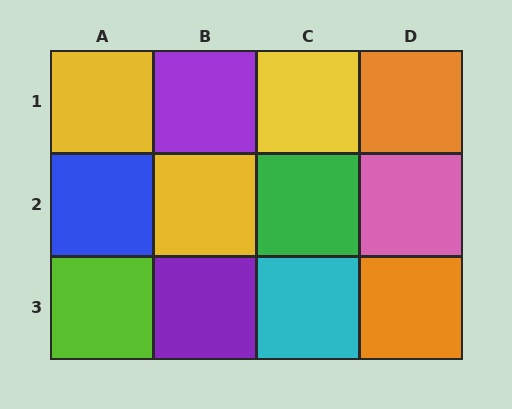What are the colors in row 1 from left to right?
Yellow, purple, yellow, orange.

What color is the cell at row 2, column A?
Blue.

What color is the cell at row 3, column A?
Lime.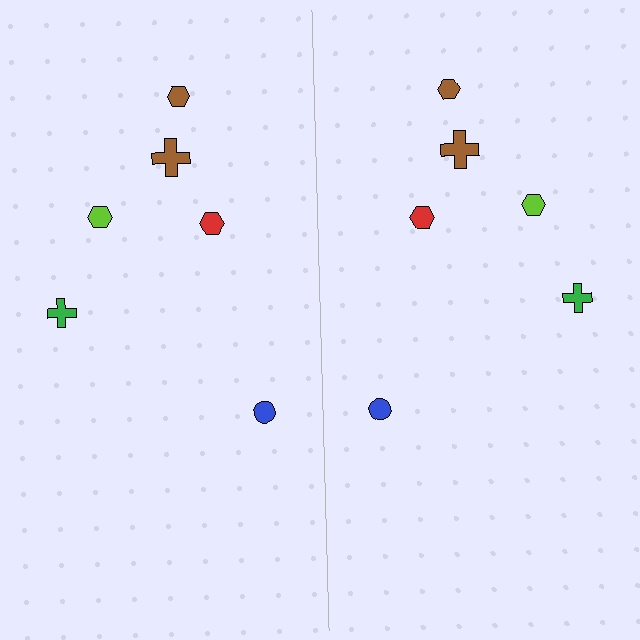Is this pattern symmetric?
Yes, this pattern has bilateral (reflection) symmetry.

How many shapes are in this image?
There are 12 shapes in this image.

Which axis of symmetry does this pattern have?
The pattern has a vertical axis of symmetry running through the center of the image.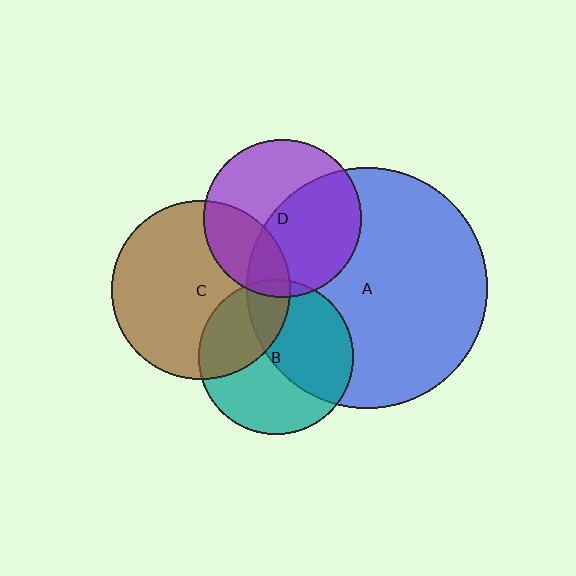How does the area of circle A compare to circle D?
Approximately 2.3 times.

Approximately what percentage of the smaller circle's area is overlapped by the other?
Approximately 5%.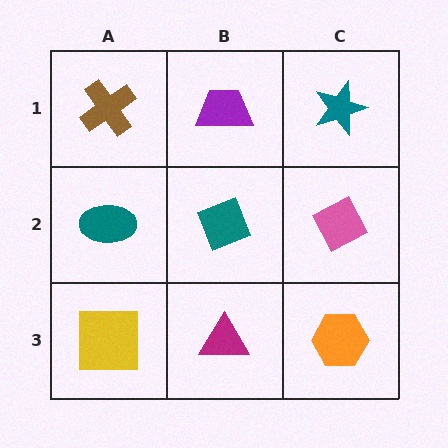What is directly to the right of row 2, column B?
A pink diamond.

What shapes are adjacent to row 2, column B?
A purple trapezoid (row 1, column B), a magenta triangle (row 3, column B), a teal ellipse (row 2, column A), a pink diamond (row 2, column C).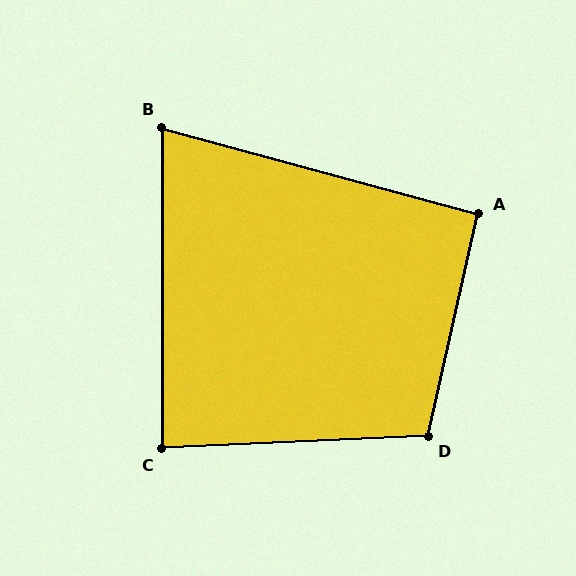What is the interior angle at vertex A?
Approximately 93 degrees (approximately right).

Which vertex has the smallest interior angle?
B, at approximately 75 degrees.